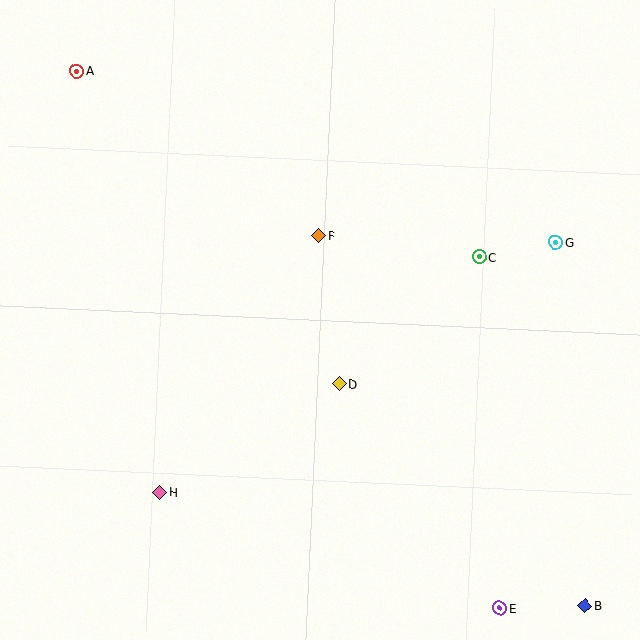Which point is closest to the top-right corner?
Point G is closest to the top-right corner.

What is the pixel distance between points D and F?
The distance between D and F is 150 pixels.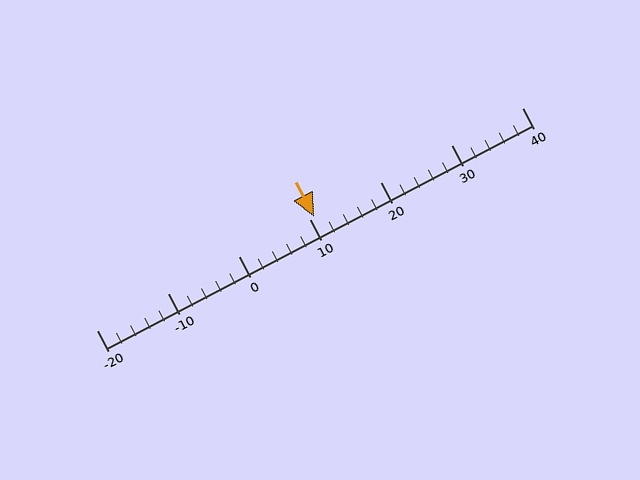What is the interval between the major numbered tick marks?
The major tick marks are spaced 10 units apart.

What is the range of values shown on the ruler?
The ruler shows values from -20 to 40.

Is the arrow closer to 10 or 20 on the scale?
The arrow is closer to 10.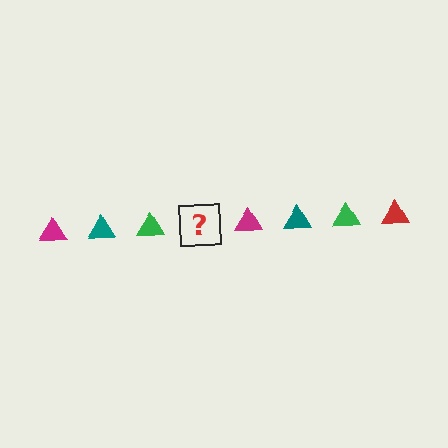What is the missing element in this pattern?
The missing element is a red triangle.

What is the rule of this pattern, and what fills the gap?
The rule is that the pattern cycles through magenta, teal, green, red triangles. The gap should be filled with a red triangle.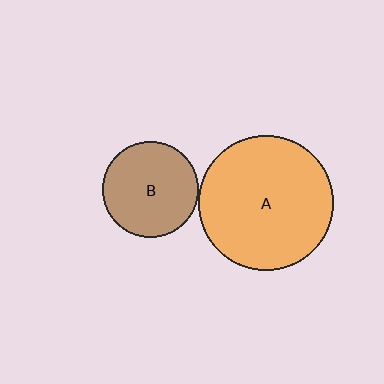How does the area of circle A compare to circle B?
Approximately 2.0 times.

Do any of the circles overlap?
No, none of the circles overlap.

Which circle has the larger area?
Circle A (orange).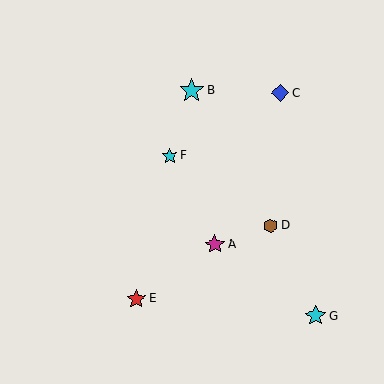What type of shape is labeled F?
Shape F is a cyan star.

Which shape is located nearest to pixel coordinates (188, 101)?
The cyan star (labeled B) at (192, 91) is nearest to that location.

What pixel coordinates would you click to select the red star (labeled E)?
Click at (137, 299) to select the red star E.